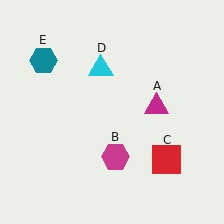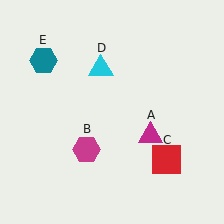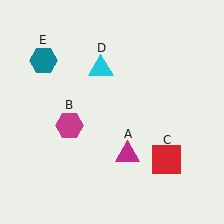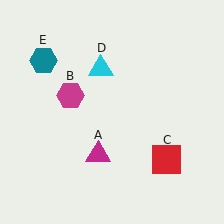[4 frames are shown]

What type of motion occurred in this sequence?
The magenta triangle (object A), magenta hexagon (object B) rotated clockwise around the center of the scene.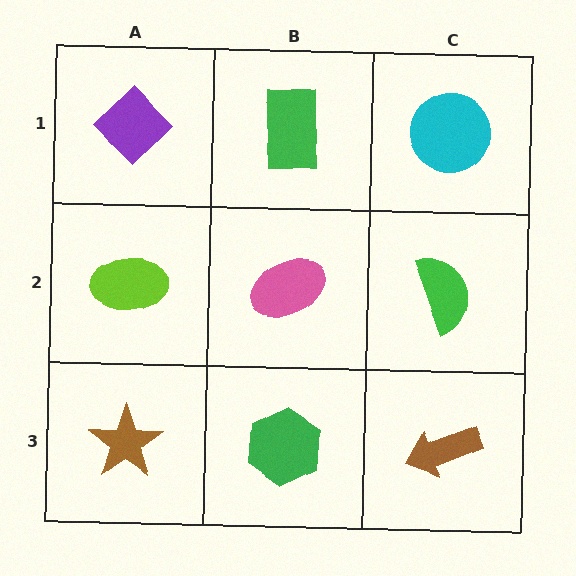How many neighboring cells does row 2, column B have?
4.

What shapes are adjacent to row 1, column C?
A green semicircle (row 2, column C), a green rectangle (row 1, column B).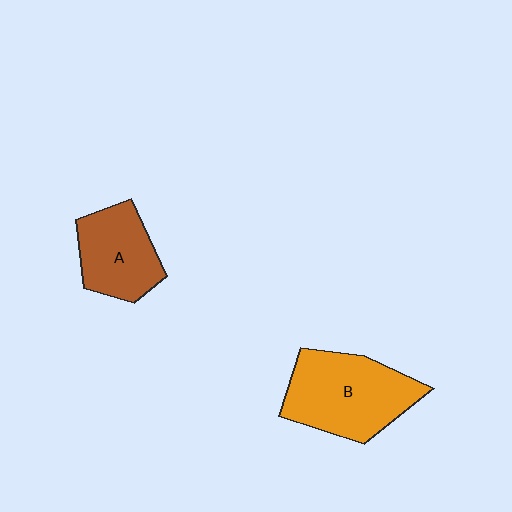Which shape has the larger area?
Shape B (orange).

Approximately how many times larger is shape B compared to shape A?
Approximately 1.4 times.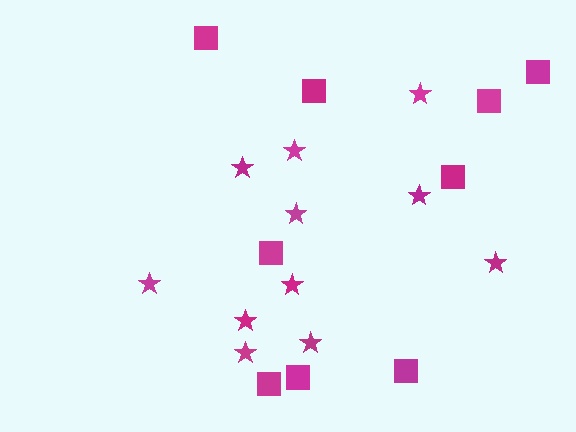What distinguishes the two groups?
There are 2 groups: one group of squares (9) and one group of stars (11).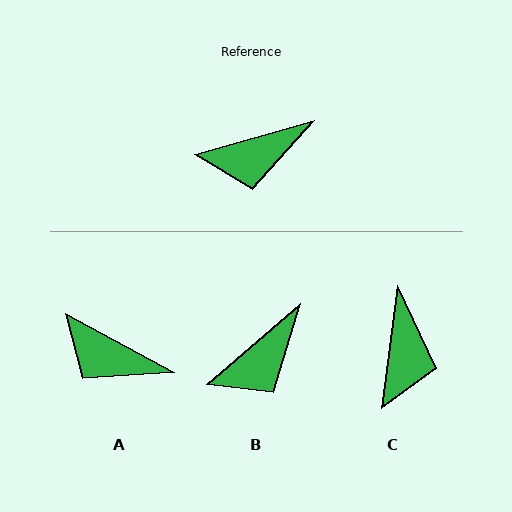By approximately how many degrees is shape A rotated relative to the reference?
Approximately 45 degrees clockwise.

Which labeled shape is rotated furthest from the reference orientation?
C, about 66 degrees away.